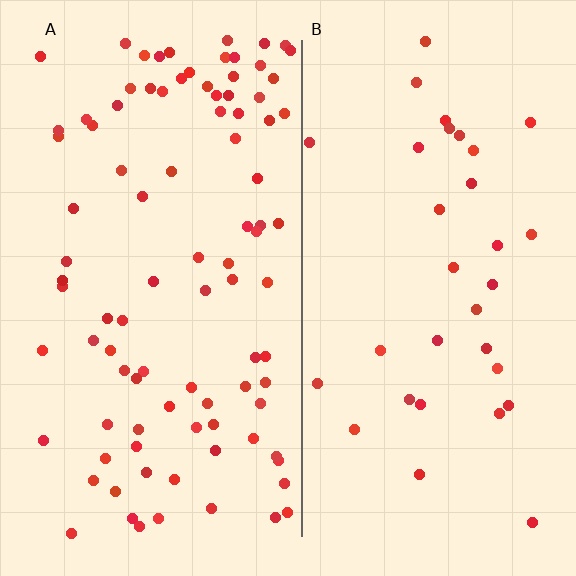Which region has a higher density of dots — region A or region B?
A (the left).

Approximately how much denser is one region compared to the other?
Approximately 2.9× — region A over region B.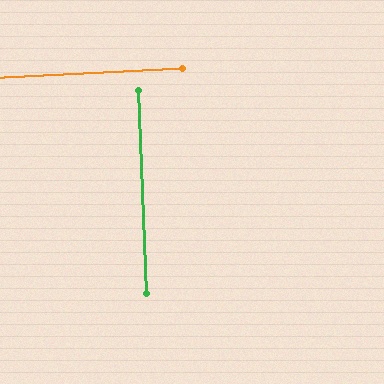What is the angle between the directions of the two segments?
Approximately 89 degrees.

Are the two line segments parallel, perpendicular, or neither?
Perpendicular — they meet at approximately 89°.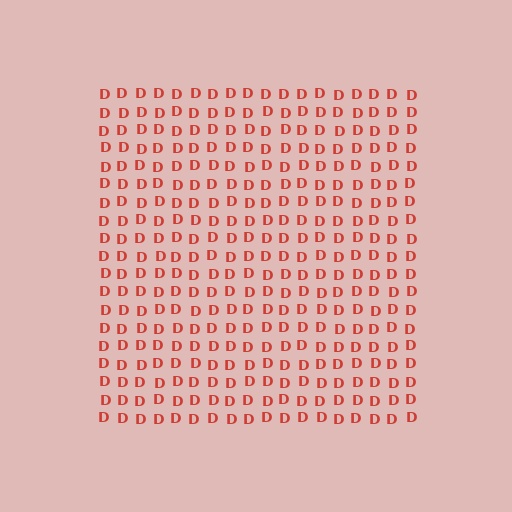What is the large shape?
The large shape is a square.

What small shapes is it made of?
It is made of small letter D's.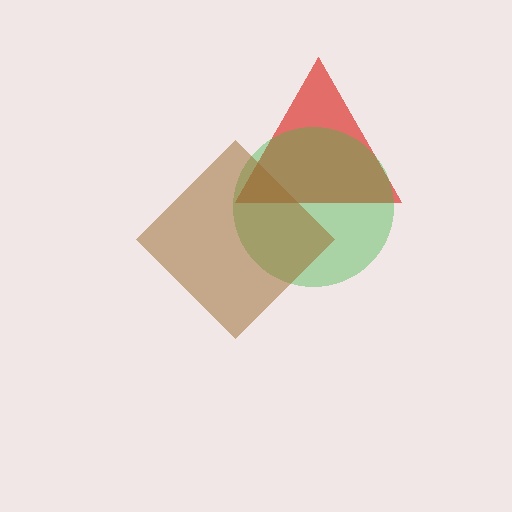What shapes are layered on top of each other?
The layered shapes are: a red triangle, a green circle, a brown diamond.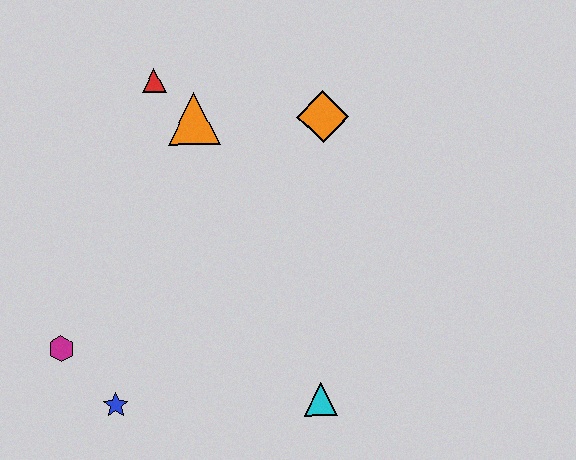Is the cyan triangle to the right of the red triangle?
Yes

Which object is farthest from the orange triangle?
The cyan triangle is farthest from the orange triangle.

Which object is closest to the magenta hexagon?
The blue star is closest to the magenta hexagon.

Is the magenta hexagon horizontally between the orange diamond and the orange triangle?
No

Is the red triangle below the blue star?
No